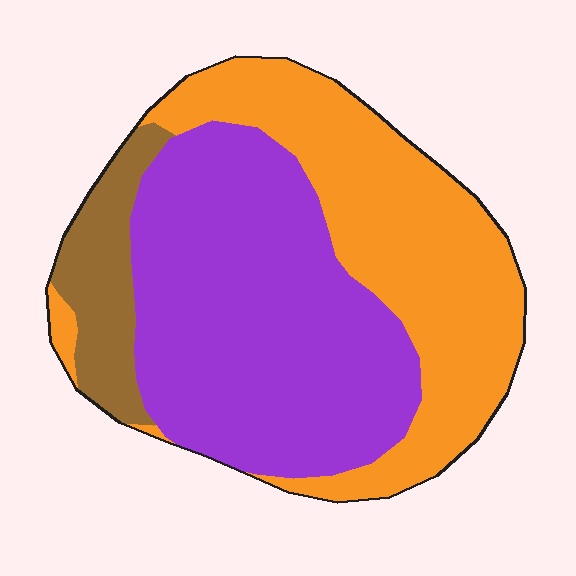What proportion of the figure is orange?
Orange covers 40% of the figure.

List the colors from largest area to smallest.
From largest to smallest: purple, orange, brown.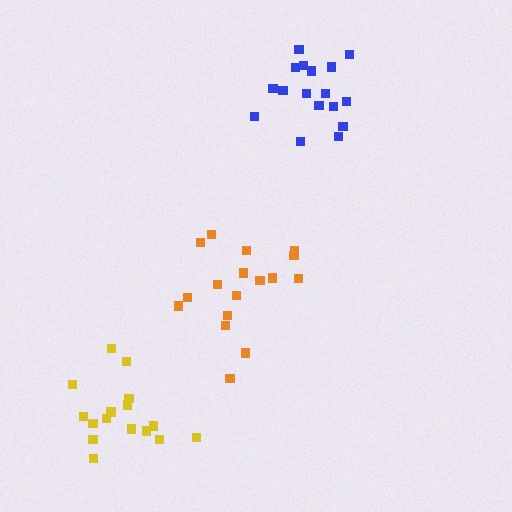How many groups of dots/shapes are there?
There are 3 groups.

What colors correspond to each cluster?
The clusters are colored: orange, yellow, blue.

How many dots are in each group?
Group 1: 17 dots, Group 2: 16 dots, Group 3: 17 dots (50 total).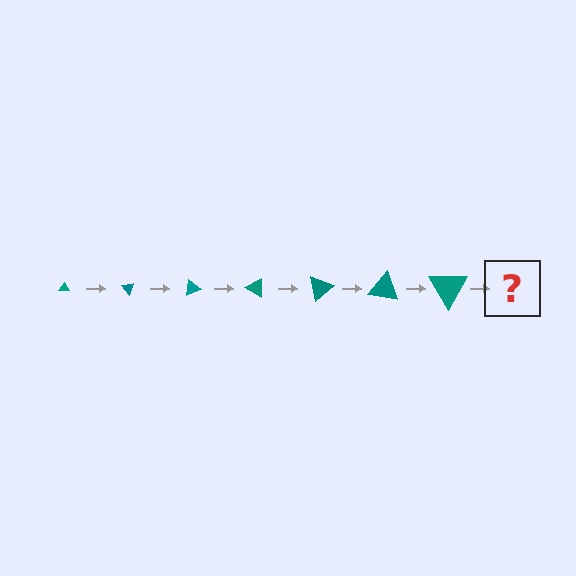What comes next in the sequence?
The next element should be a triangle, larger than the previous one and rotated 350 degrees from the start.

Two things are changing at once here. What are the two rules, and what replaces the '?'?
The two rules are that the triangle grows larger each step and it rotates 50 degrees each step. The '?' should be a triangle, larger than the previous one and rotated 350 degrees from the start.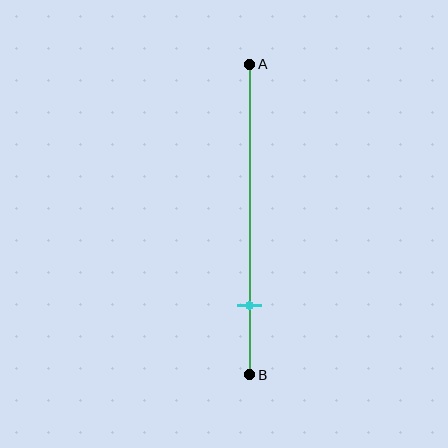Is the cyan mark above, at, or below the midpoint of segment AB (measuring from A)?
The cyan mark is below the midpoint of segment AB.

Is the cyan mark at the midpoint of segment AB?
No, the mark is at about 80% from A, not at the 50% midpoint.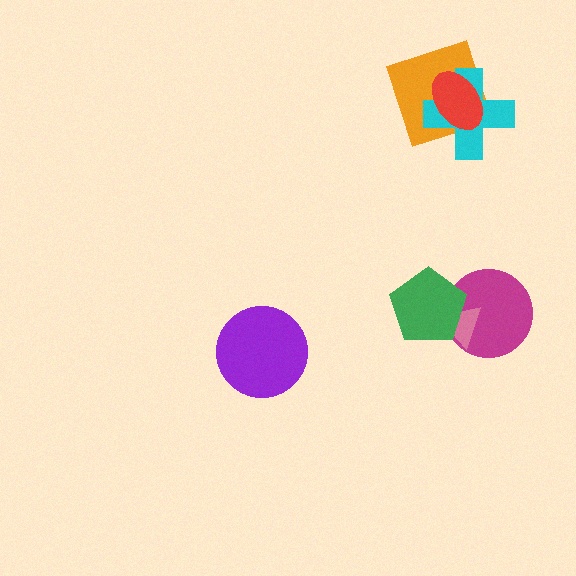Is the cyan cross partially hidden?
Yes, it is partially covered by another shape.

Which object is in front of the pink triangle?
The green pentagon is in front of the pink triangle.